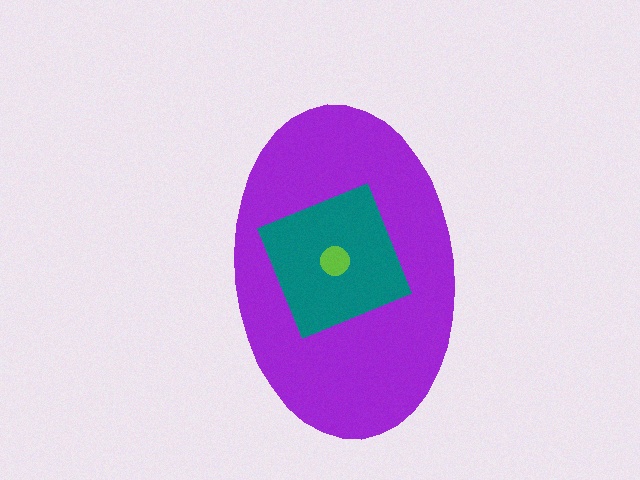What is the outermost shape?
The purple ellipse.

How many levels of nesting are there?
3.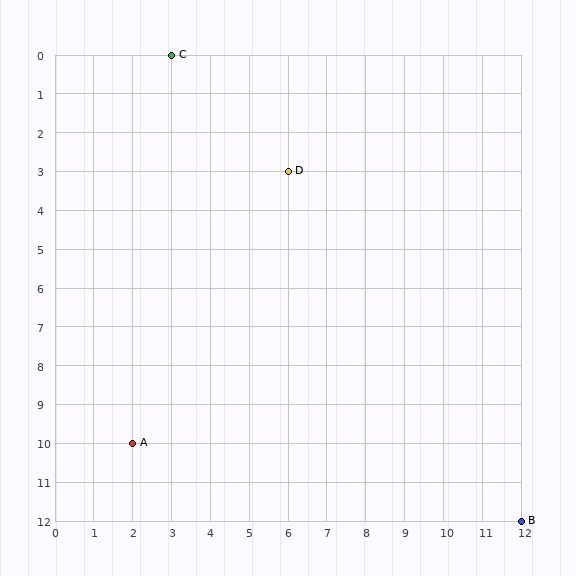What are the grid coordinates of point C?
Point C is at grid coordinates (3, 0).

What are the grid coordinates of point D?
Point D is at grid coordinates (6, 3).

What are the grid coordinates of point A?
Point A is at grid coordinates (2, 10).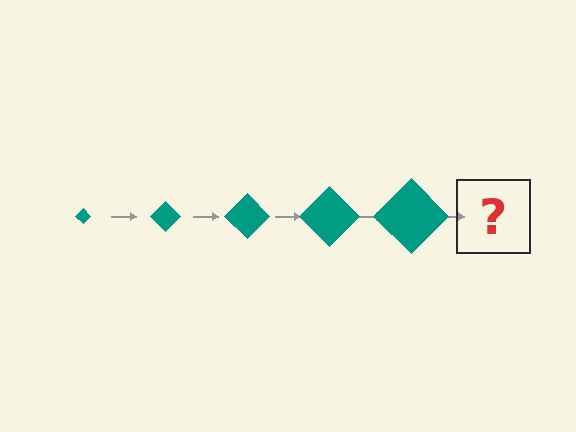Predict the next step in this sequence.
The next step is a teal diamond, larger than the previous one.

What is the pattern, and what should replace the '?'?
The pattern is that the diamond gets progressively larger each step. The '?' should be a teal diamond, larger than the previous one.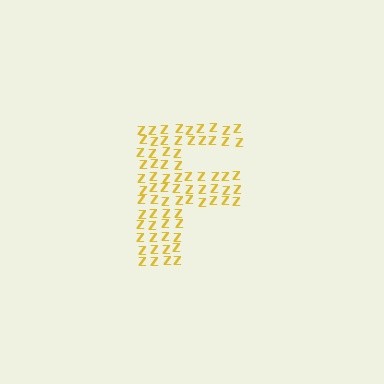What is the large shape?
The large shape is the letter F.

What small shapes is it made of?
It is made of small letter Z's.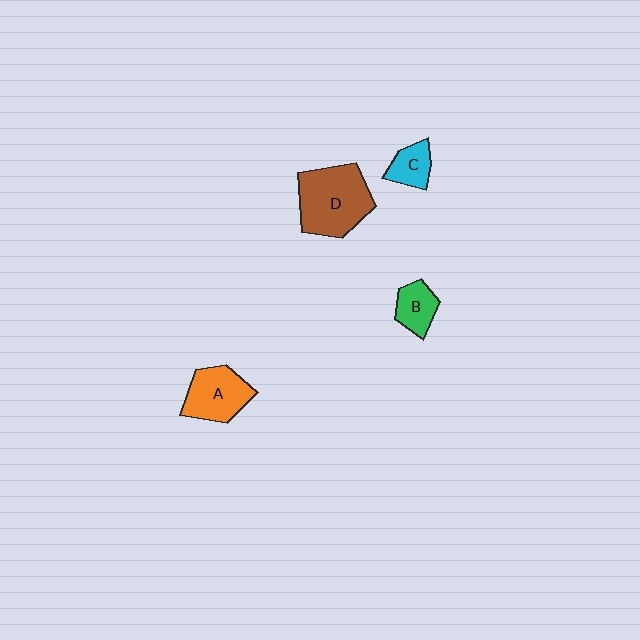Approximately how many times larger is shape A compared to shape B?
Approximately 1.7 times.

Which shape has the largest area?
Shape D (brown).